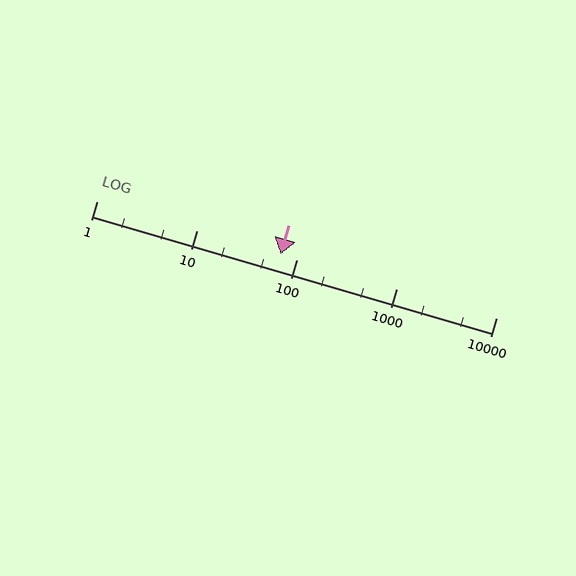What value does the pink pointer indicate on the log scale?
The pointer indicates approximately 70.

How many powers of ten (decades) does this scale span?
The scale spans 4 decades, from 1 to 10000.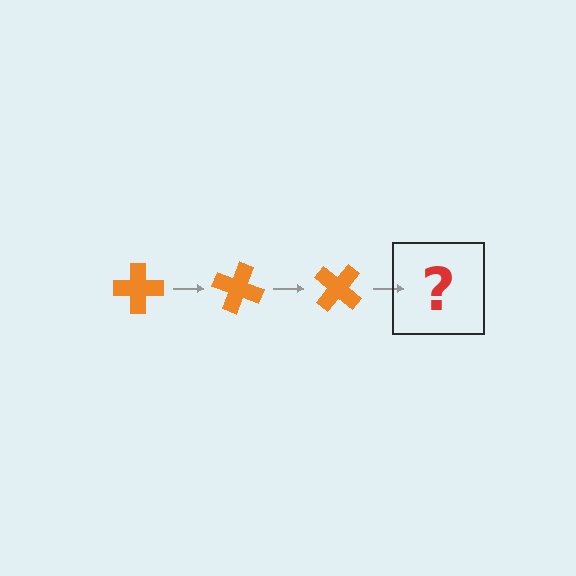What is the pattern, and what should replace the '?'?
The pattern is that the cross rotates 20 degrees each step. The '?' should be an orange cross rotated 60 degrees.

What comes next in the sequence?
The next element should be an orange cross rotated 60 degrees.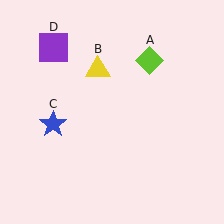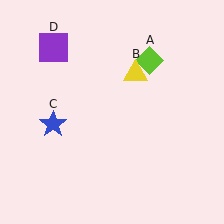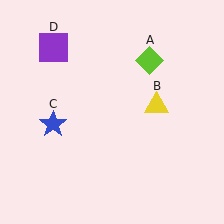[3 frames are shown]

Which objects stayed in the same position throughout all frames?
Lime diamond (object A) and blue star (object C) and purple square (object D) remained stationary.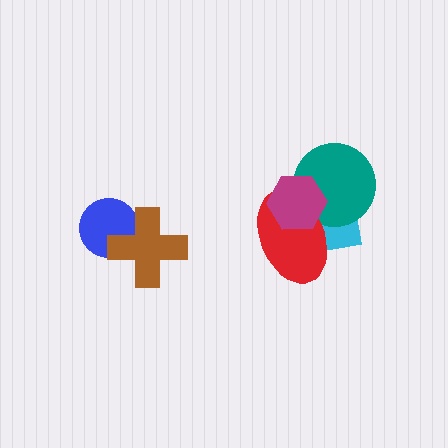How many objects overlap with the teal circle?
3 objects overlap with the teal circle.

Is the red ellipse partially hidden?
Yes, it is partially covered by another shape.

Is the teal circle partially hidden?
Yes, it is partially covered by another shape.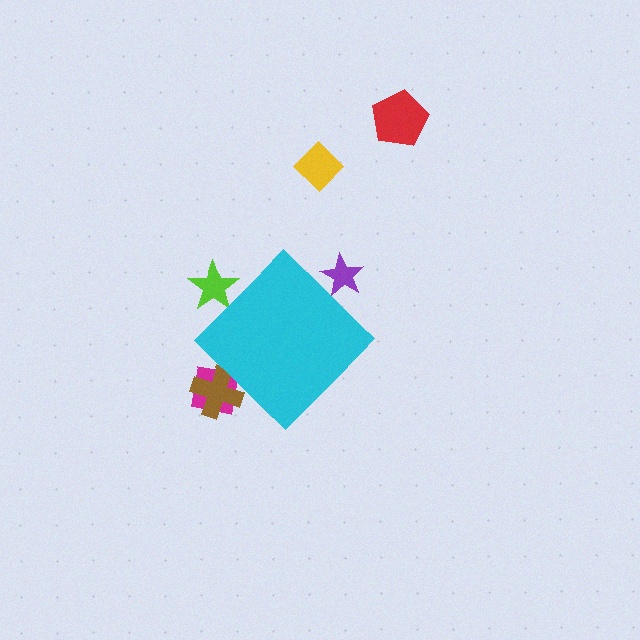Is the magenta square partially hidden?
Yes, the magenta square is partially hidden behind the cyan diamond.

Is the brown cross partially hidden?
Yes, the brown cross is partially hidden behind the cyan diamond.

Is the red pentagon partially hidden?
No, the red pentagon is fully visible.